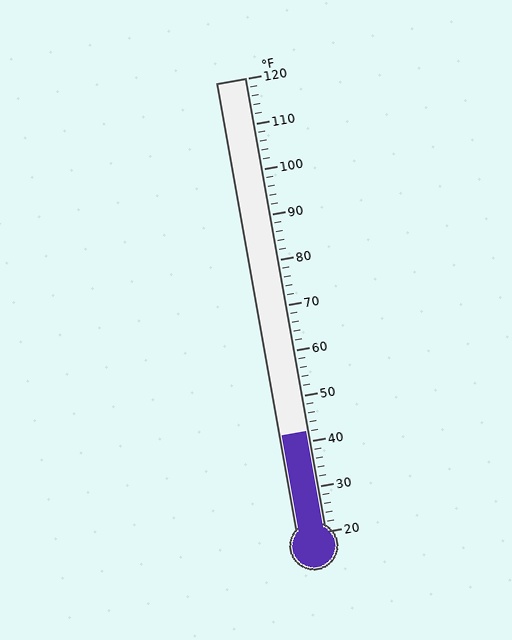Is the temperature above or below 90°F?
The temperature is below 90°F.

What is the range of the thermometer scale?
The thermometer scale ranges from 20°F to 120°F.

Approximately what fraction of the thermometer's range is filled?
The thermometer is filled to approximately 20% of its range.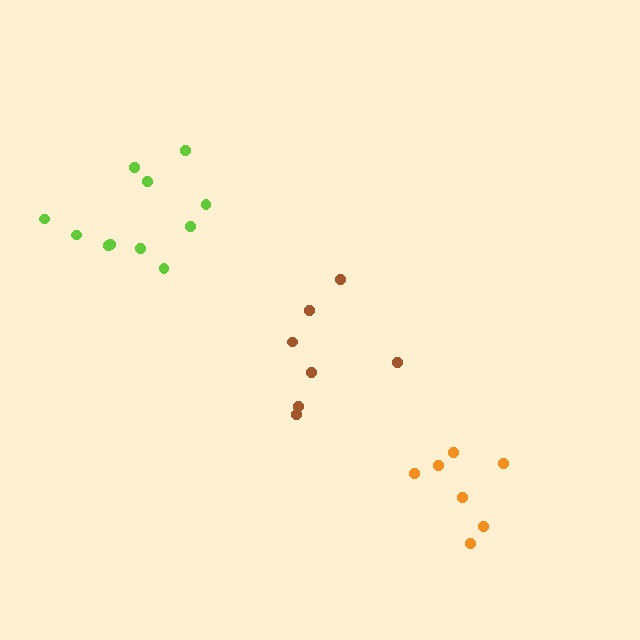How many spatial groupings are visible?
There are 3 spatial groupings.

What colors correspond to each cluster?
The clusters are colored: brown, lime, orange.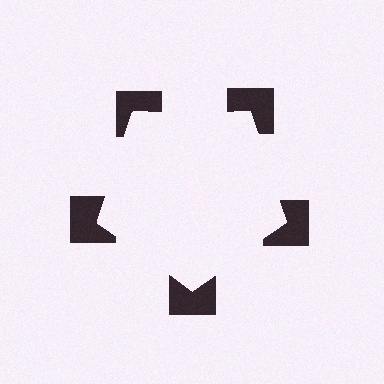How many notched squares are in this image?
There are 5 — one at each vertex of the illusory pentagon.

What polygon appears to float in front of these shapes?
An illusory pentagon — its edges are inferred from the aligned wedge cuts in the notched squares, not physically drawn.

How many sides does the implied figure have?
5 sides.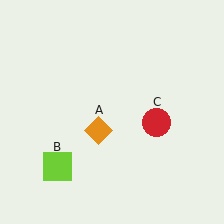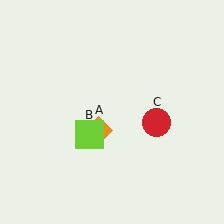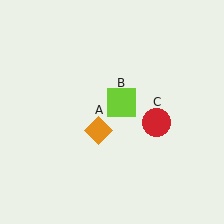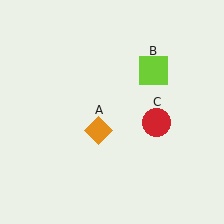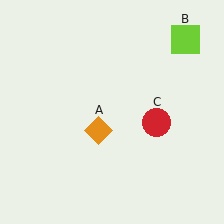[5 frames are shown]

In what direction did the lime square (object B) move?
The lime square (object B) moved up and to the right.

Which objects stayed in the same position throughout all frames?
Orange diamond (object A) and red circle (object C) remained stationary.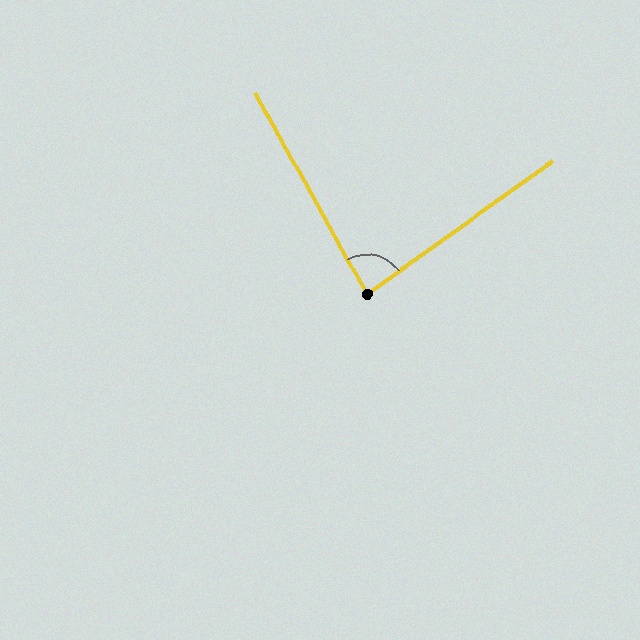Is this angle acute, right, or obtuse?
It is acute.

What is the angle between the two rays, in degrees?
Approximately 83 degrees.